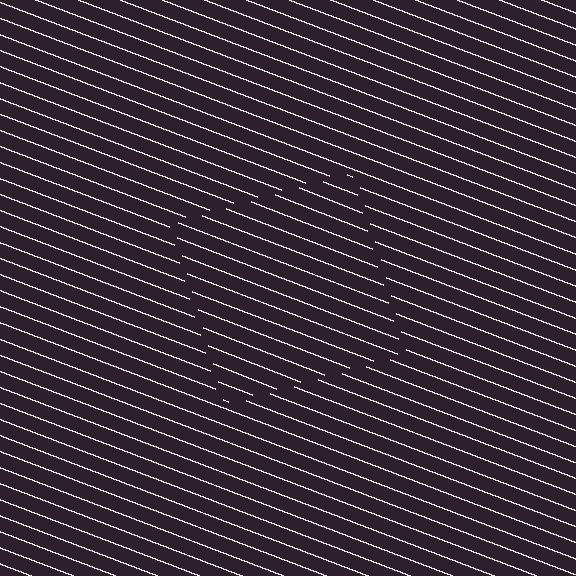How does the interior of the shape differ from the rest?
The interior of the shape contains the same grating, shifted by half a period — the contour is defined by the phase discontinuity where line-ends from the inner and outer gratings abut.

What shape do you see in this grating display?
An illusory square. The interior of the shape contains the same grating, shifted by half a period — the contour is defined by the phase discontinuity where line-ends from the inner and outer gratings abut.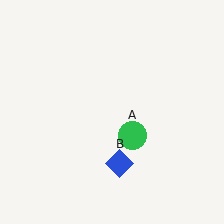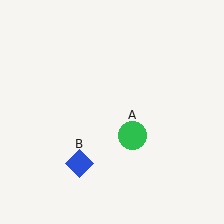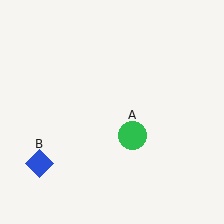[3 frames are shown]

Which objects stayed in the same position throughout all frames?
Green circle (object A) remained stationary.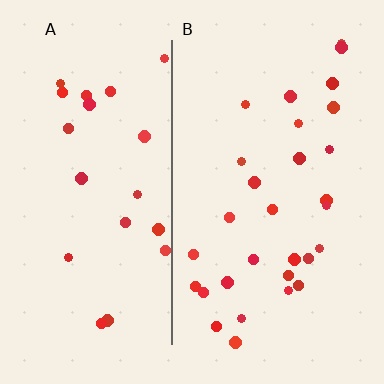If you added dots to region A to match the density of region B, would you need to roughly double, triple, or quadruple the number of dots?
Approximately double.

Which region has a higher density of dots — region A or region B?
B (the right).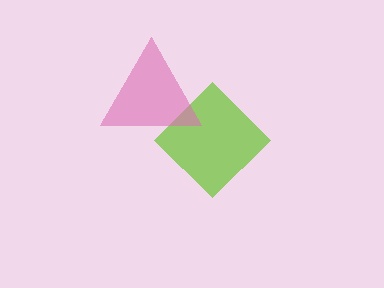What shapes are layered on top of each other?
The layered shapes are: a lime diamond, a pink triangle.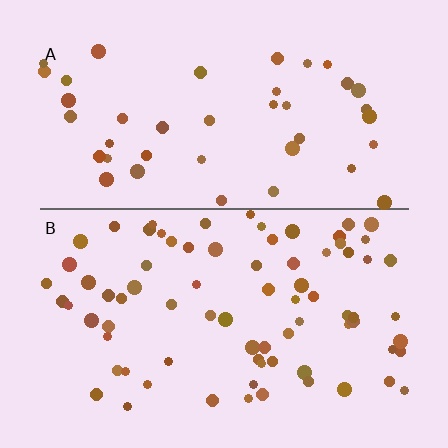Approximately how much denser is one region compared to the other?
Approximately 1.8× — region B over region A.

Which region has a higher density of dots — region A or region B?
B (the bottom).